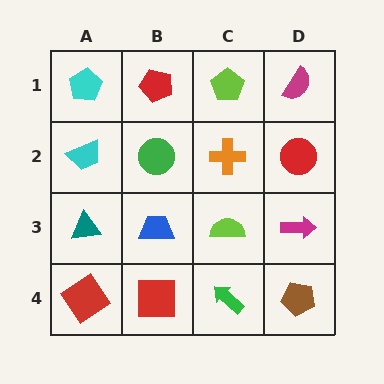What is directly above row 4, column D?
A magenta arrow.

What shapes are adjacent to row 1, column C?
An orange cross (row 2, column C), a red pentagon (row 1, column B), a magenta semicircle (row 1, column D).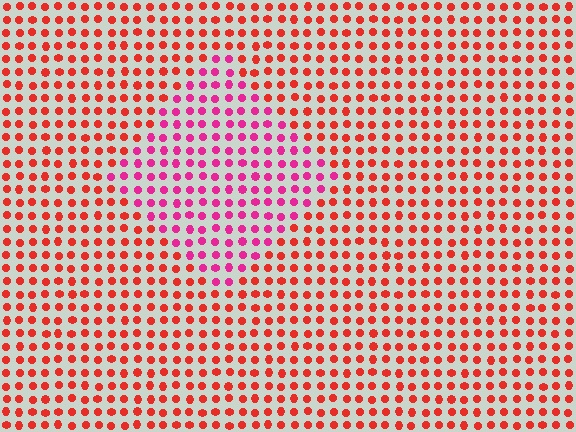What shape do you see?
I see a diamond.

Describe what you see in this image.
The image is filled with small red elements in a uniform arrangement. A diamond-shaped region is visible where the elements are tinted to a slightly different hue, forming a subtle color boundary.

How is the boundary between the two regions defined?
The boundary is defined purely by a slight shift in hue (about 38 degrees). Spacing, size, and orientation are identical on both sides.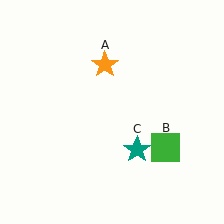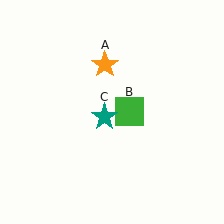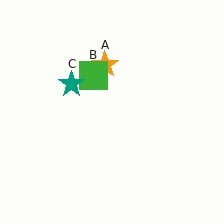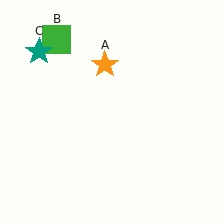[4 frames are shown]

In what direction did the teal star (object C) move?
The teal star (object C) moved up and to the left.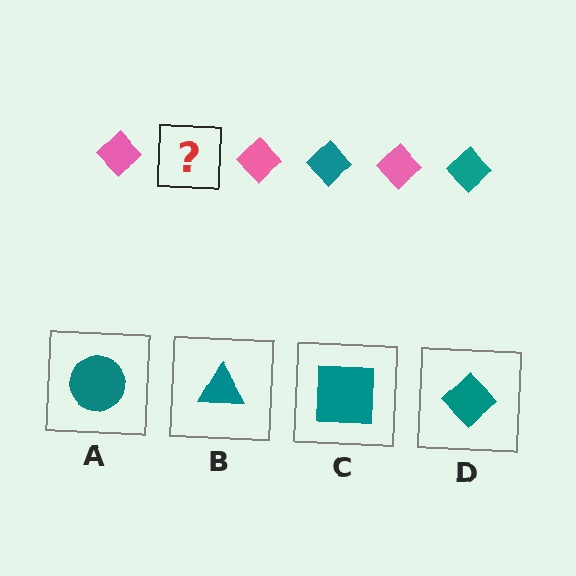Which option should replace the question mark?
Option D.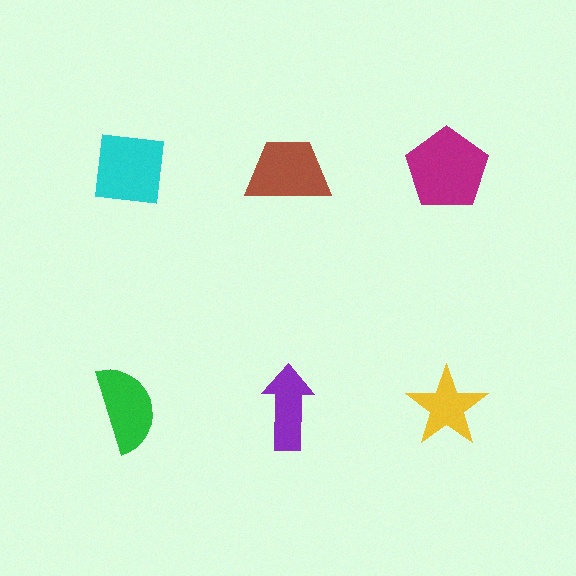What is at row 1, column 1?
A cyan square.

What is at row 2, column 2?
A purple arrow.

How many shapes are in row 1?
3 shapes.